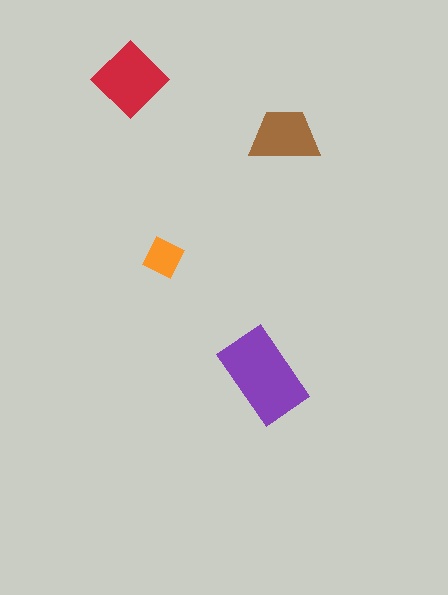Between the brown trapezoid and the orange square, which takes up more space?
The brown trapezoid.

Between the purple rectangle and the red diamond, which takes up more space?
The purple rectangle.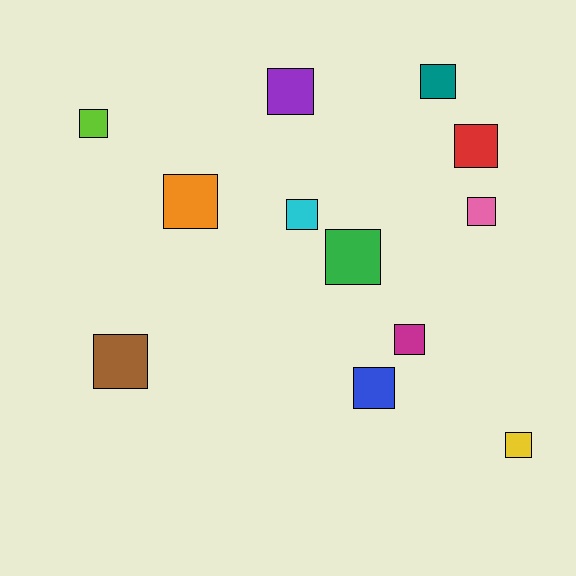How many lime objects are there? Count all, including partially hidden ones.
There is 1 lime object.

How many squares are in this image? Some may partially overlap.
There are 12 squares.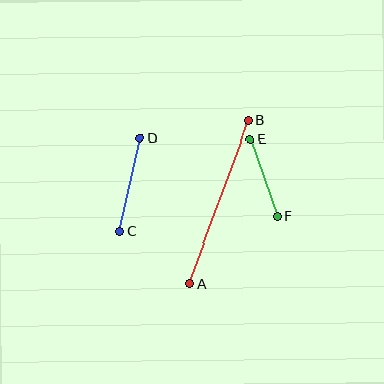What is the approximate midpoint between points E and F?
The midpoint is at approximately (264, 178) pixels.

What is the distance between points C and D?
The distance is approximately 95 pixels.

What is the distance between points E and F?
The distance is approximately 81 pixels.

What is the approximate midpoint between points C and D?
The midpoint is at approximately (130, 185) pixels.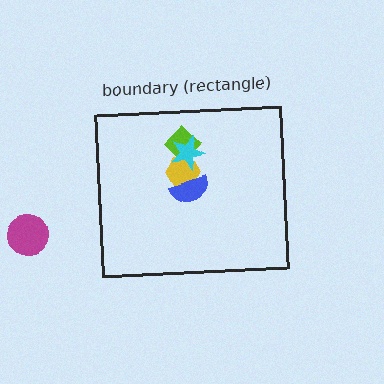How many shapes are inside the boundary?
4 inside, 1 outside.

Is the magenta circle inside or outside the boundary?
Outside.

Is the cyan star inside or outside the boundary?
Inside.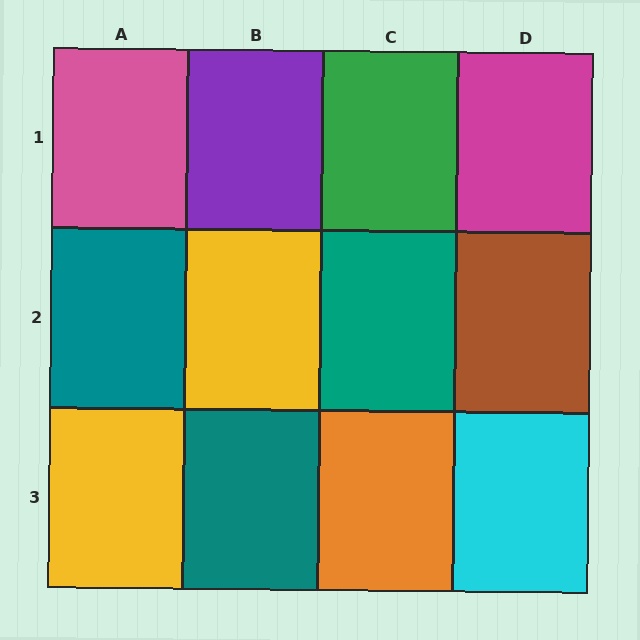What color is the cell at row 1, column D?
Magenta.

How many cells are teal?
3 cells are teal.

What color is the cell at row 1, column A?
Pink.